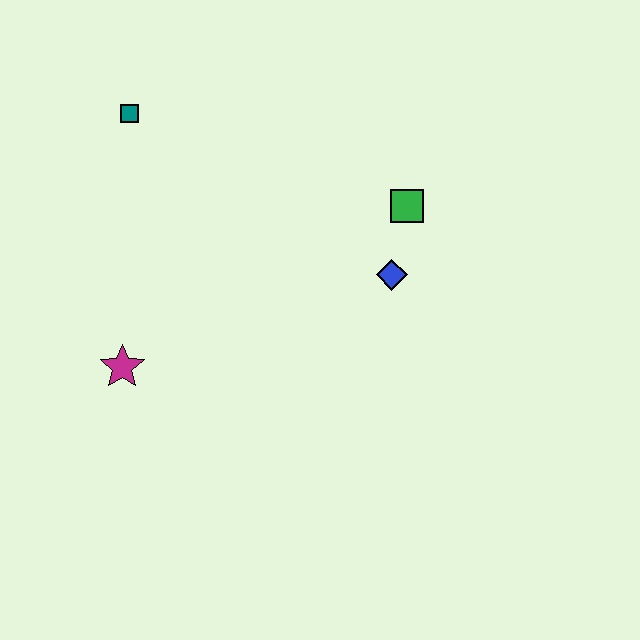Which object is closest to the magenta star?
The teal square is closest to the magenta star.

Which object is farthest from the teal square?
The blue diamond is farthest from the teal square.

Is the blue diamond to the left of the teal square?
No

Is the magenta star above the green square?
No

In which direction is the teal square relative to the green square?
The teal square is to the left of the green square.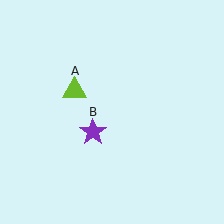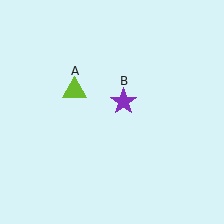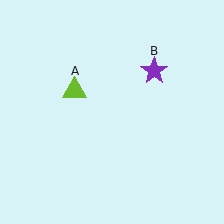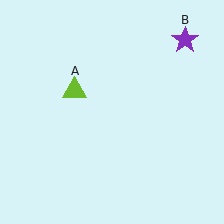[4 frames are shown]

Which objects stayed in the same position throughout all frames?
Lime triangle (object A) remained stationary.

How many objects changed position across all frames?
1 object changed position: purple star (object B).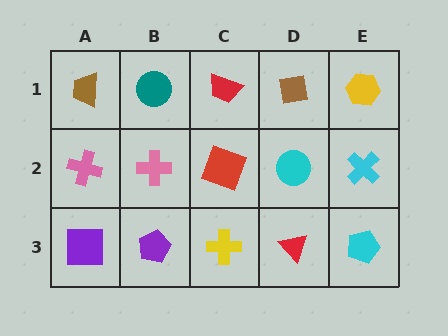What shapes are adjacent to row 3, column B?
A pink cross (row 2, column B), a purple square (row 3, column A), a yellow cross (row 3, column C).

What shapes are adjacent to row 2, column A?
A brown trapezoid (row 1, column A), a purple square (row 3, column A), a pink cross (row 2, column B).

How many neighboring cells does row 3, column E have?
2.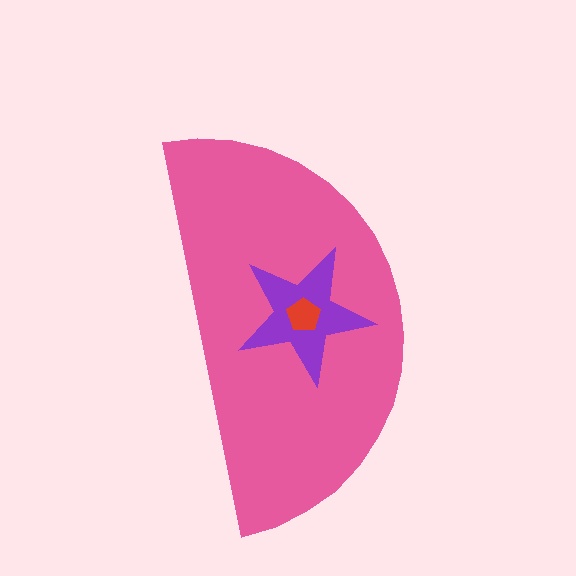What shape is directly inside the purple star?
The red pentagon.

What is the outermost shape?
The pink semicircle.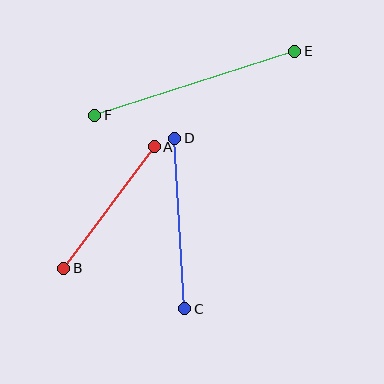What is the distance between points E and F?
The distance is approximately 210 pixels.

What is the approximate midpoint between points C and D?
The midpoint is at approximately (180, 224) pixels.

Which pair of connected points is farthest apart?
Points E and F are farthest apart.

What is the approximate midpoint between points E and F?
The midpoint is at approximately (195, 83) pixels.